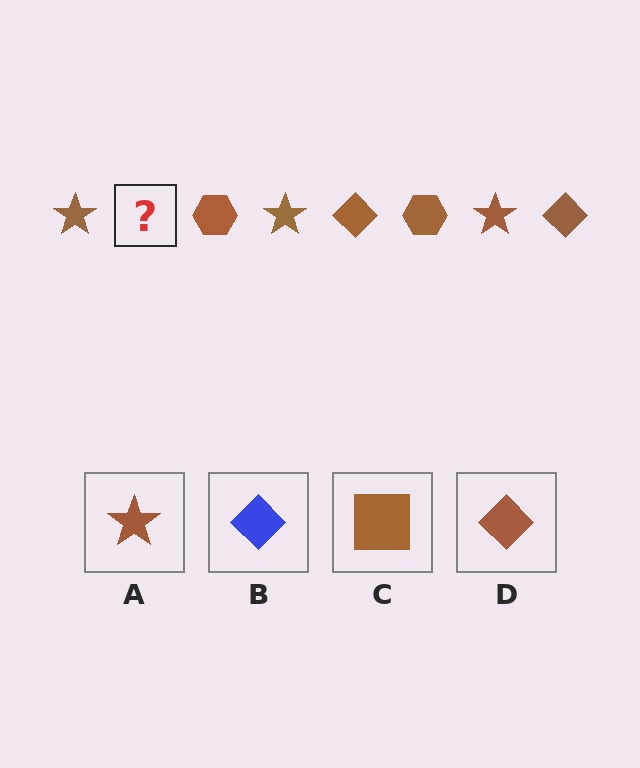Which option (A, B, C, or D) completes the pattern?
D.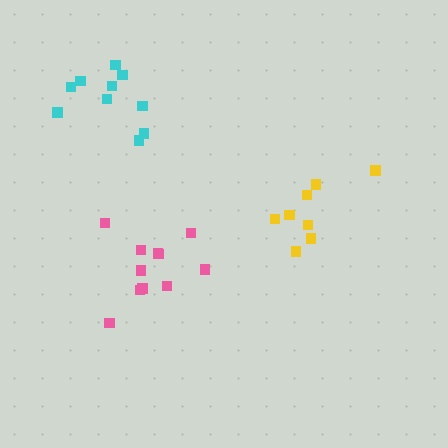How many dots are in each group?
Group 1: 8 dots, Group 2: 11 dots, Group 3: 10 dots (29 total).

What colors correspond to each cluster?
The clusters are colored: yellow, pink, cyan.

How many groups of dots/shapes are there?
There are 3 groups.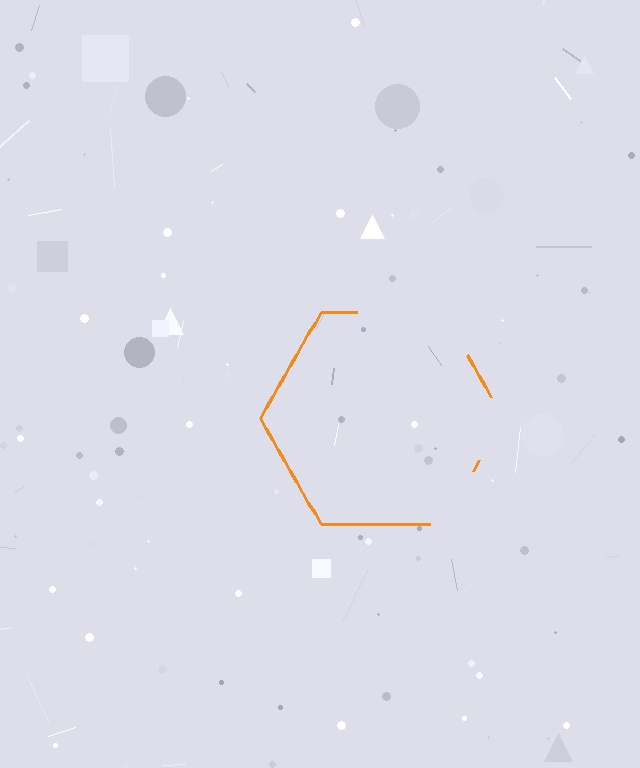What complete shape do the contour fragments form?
The contour fragments form a hexagon.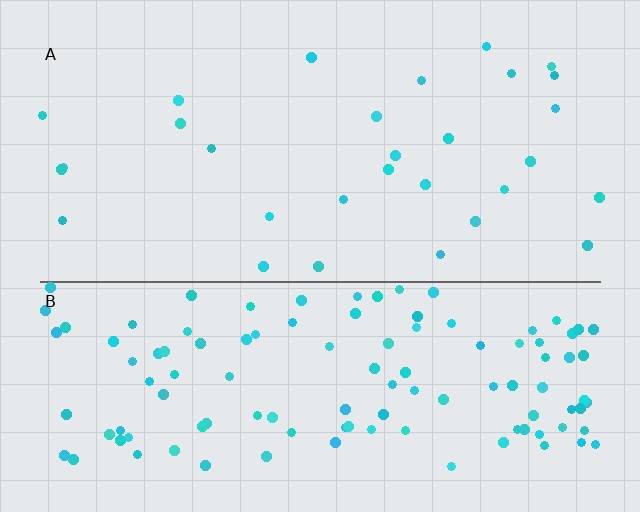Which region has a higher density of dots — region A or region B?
B (the bottom).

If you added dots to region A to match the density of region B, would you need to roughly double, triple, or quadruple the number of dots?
Approximately quadruple.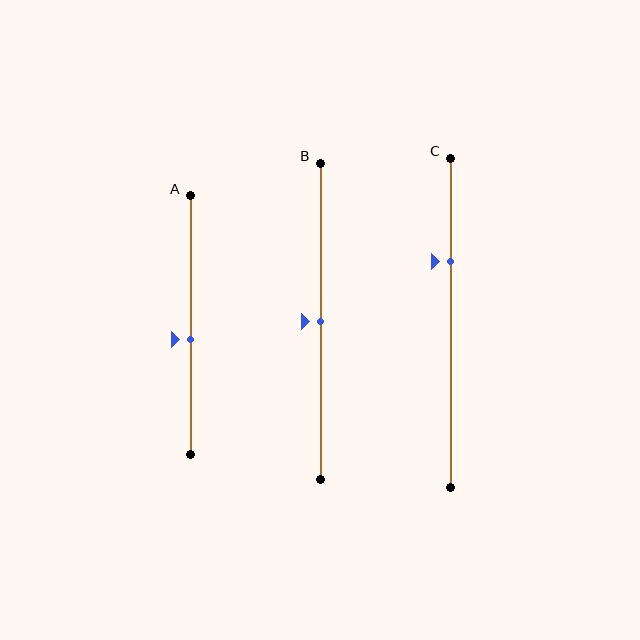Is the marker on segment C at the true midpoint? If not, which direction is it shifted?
No, the marker on segment C is shifted upward by about 19% of the segment length.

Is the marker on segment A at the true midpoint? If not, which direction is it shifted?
No, the marker on segment A is shifted downward by about 5% of the segment length.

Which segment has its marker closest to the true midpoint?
Segment B has its marker closest to the true midpoint.